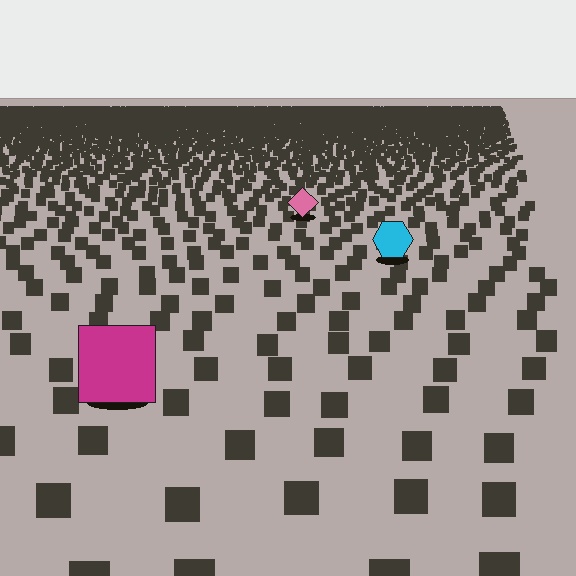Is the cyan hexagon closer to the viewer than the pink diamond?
Yes. The cyan hexagon is closer — you can tell from the texture gradient: the ground texture is coarser near it.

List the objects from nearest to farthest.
From nearest to farthest: the magenta square, the cyan hexagon, the pink diamond.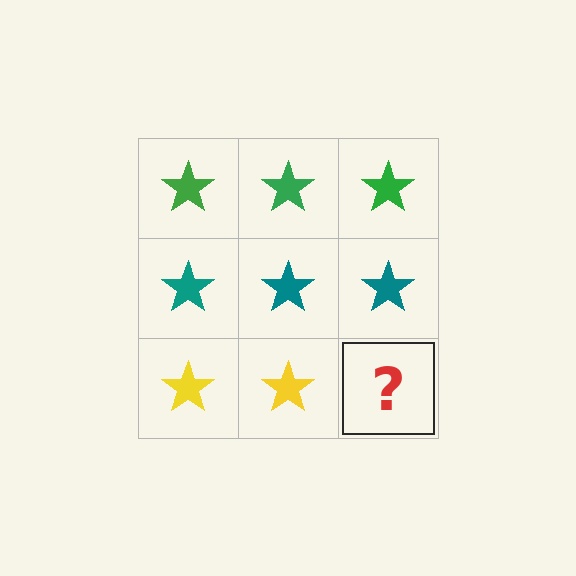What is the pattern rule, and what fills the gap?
The rule is that each row has a consistent color. The gap should be filled with a yellow star.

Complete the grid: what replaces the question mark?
The question mark should be replaced with a yellow star.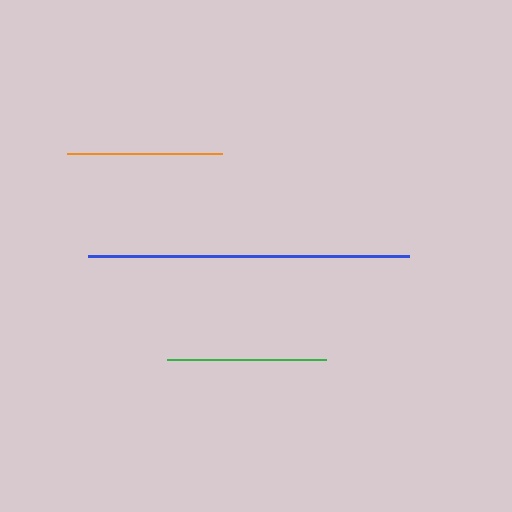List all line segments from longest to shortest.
From longest to shortest: blue, green, orange.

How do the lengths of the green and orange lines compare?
The green and orange lines are approximately the same length.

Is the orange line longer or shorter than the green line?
The green line is longer than the orange line.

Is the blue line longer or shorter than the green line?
The blue line is longer than the green line.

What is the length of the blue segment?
The blue segment is approximately 321 pixels long.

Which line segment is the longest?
The blue line is the longest at approximately 321 pixels.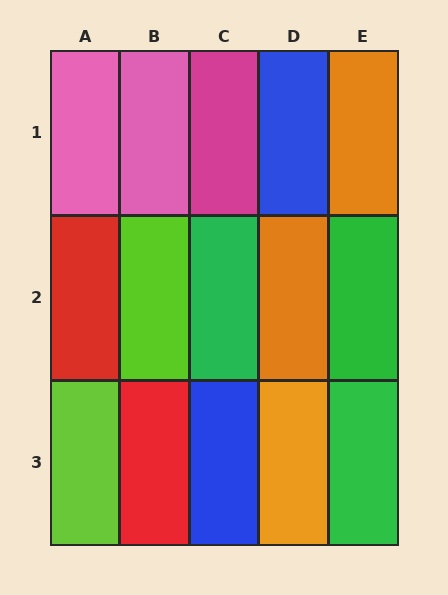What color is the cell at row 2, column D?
Orange.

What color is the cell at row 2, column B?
Lime.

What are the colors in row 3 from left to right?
Lime, red, blue, orange, green.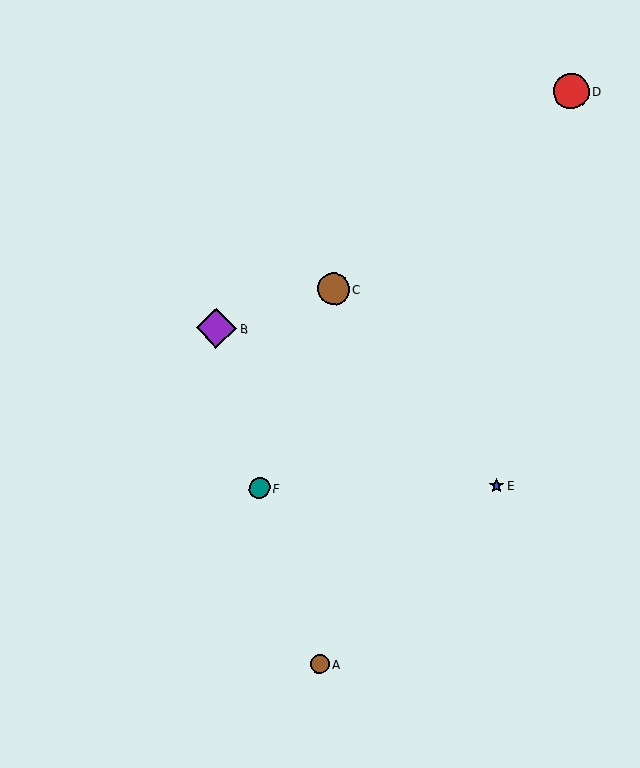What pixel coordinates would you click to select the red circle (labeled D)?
Click at (571, 91) to select the red circle D.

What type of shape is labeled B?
Shape B is a purple diamond.